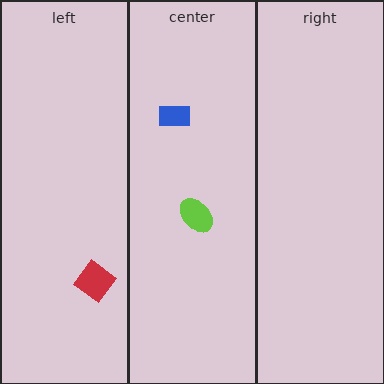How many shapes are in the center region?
2.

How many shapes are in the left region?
1.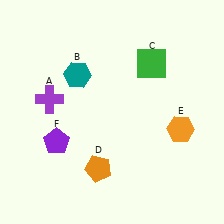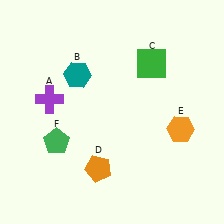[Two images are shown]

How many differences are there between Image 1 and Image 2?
There is 1 difference between the two images.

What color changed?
The pentagon (F) changed from purple in Image 1 to green in Image 2.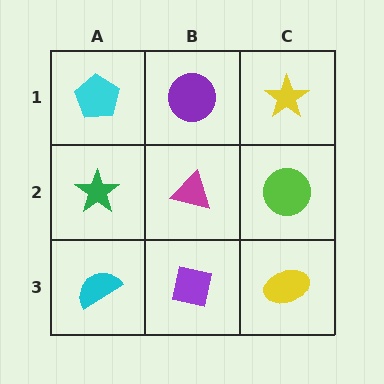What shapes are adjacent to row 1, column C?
A lime circle (row 2, column C), a purple circle (row 1, column B).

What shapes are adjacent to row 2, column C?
A yellow star (row 1, column C), a yellow ellipse (row 3, column C), a magenta triangle (row 2, column B).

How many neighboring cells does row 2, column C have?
3.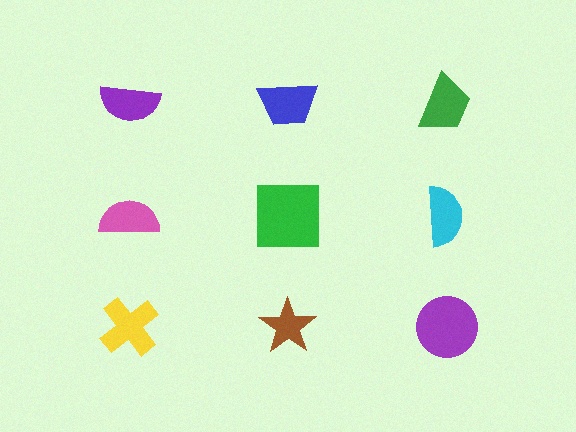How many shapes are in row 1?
3 shapes.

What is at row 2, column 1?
A pink semicircle.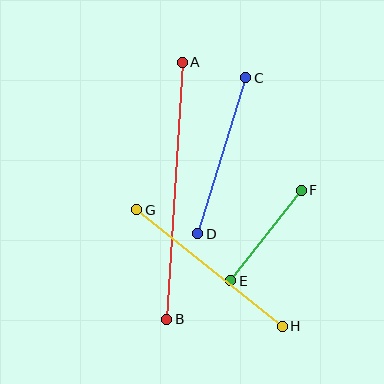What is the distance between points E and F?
The distance is approximately 115 pixels.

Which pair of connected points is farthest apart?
Points A and B are farthest apart.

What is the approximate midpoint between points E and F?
The midpoint is at approximately (266, 235) pixels.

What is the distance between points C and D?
The distance is approximately 163 pixels.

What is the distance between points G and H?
The distance is approximately 186 pixels.